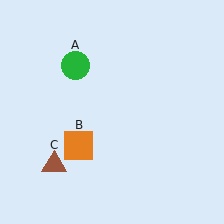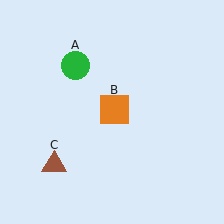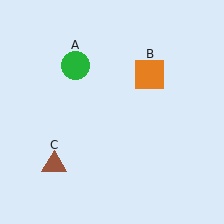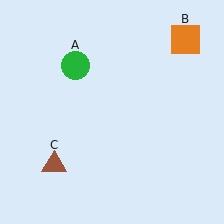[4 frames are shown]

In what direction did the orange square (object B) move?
The orange square (object B) moved up and to the right.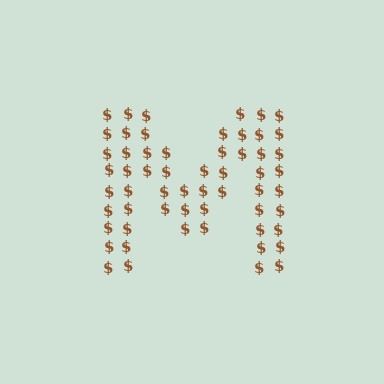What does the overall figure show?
The overall figure shows the letter M.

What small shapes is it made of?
It is made of small dollar signs.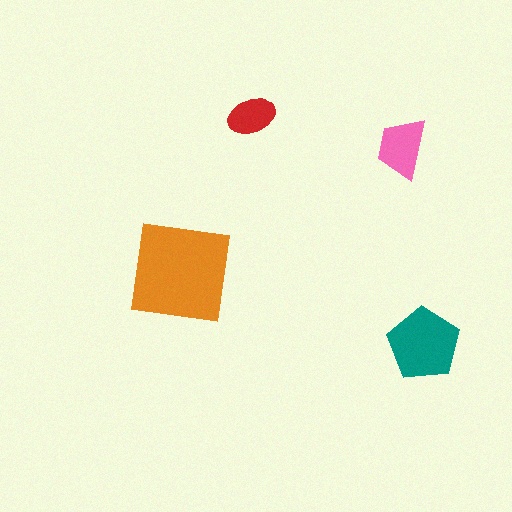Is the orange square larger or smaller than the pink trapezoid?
Larger.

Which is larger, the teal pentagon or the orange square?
The orange square.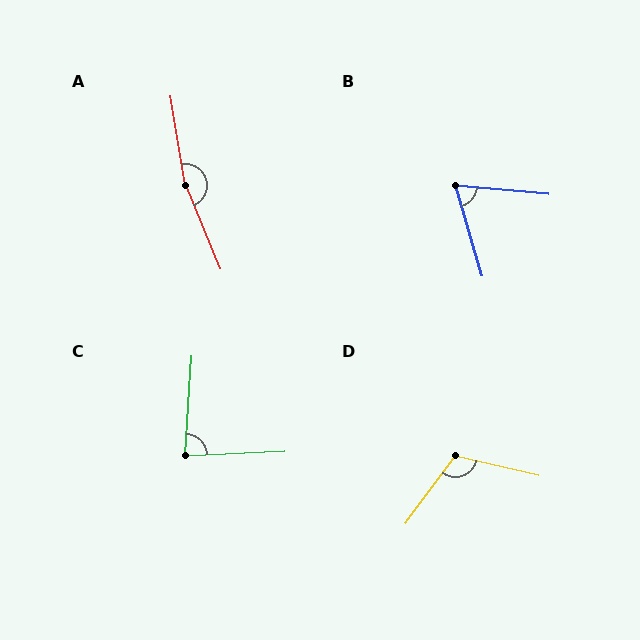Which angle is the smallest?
B, at approximately 68 degrees.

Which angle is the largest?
A, at approximately 167 degrees.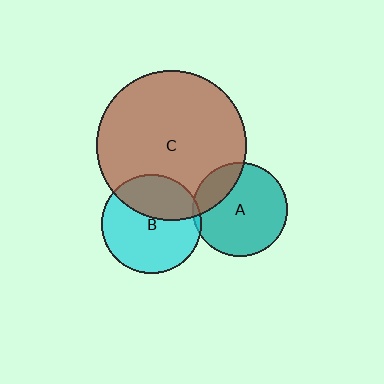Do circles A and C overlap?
Yes.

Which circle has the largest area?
Circle C (brown).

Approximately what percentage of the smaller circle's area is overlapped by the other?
Approximately 20%.